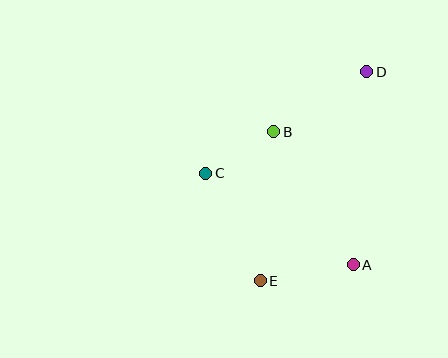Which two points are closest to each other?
Points B and C are closest to each other.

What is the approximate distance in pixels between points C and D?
The distance between C and D is approximately 190 pixels.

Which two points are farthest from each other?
Points D and E are farthest from each other.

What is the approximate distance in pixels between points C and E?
The distance between C and E is approximately 121 pixels.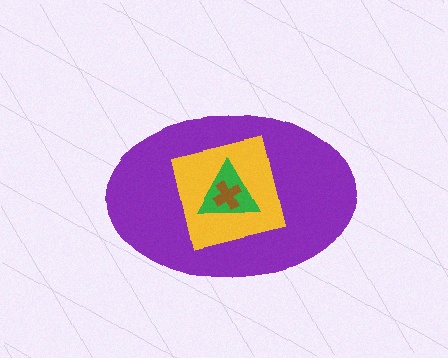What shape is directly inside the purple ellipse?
The yellow square.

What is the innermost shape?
The brown cross.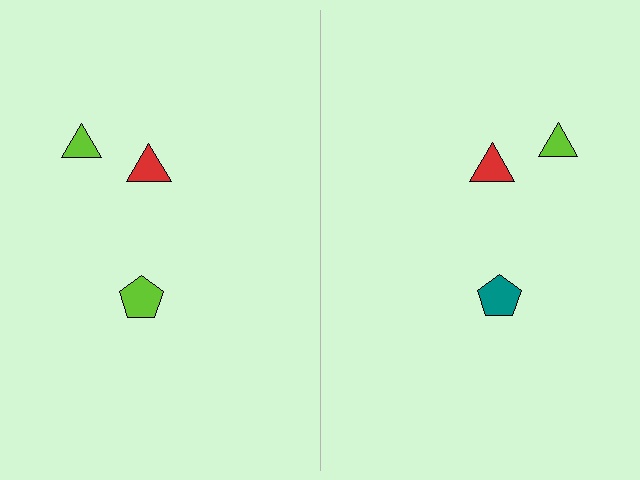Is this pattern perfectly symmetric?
No, the pattern is not perfectly symmetric. The teal pentagon on the right side breaks the symmetry — its mirror counterpart is lime.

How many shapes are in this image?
There are 6 shapes in this image.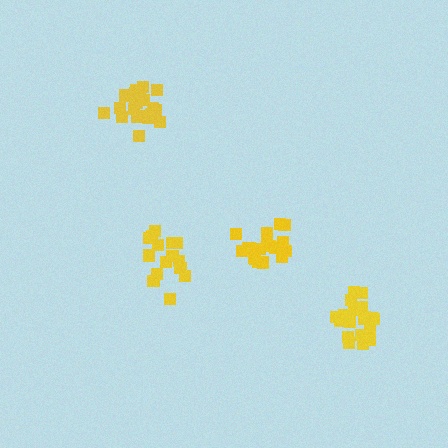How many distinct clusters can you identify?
There are 4 distinct clusters.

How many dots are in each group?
Group 1: 15 dots, Group 2: 19 dots, Group 3: 21 dots, Group 4: 20 dots (75 total).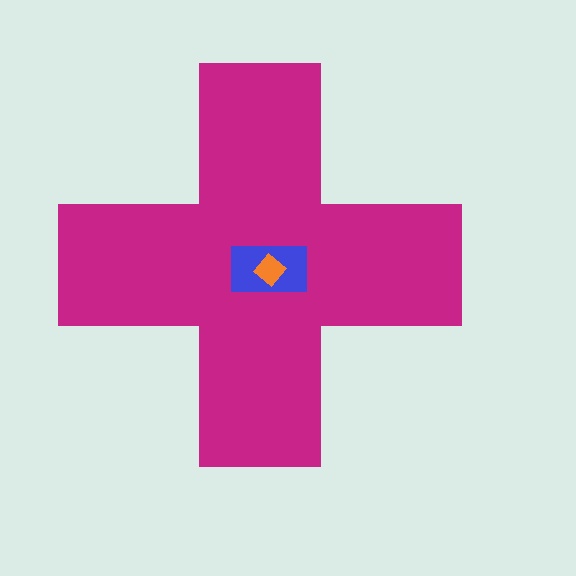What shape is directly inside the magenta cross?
The blue rectangle.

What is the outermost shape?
The magenta cross.